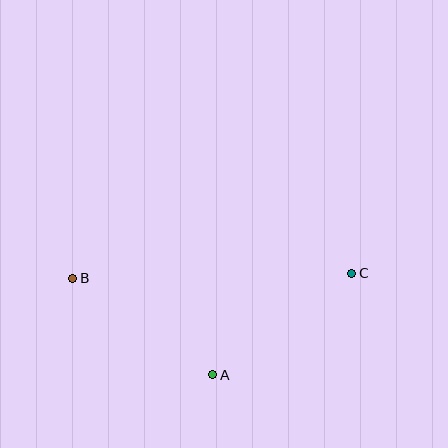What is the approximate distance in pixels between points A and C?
The distance between A and C is approximately 172 pixels.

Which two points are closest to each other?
Points A and B are closest to each other.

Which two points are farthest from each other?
Points B and C are farthest from each other.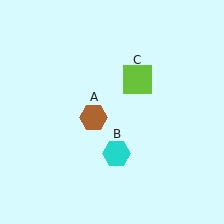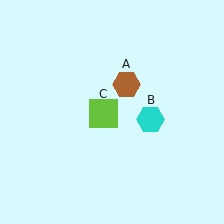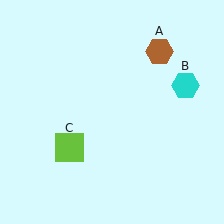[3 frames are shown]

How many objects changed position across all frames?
3 objects changed position: brown hexagon (object A), cyan hexagon (object B), lime square (object C).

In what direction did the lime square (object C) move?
The lime square (object C) moved down and to the left.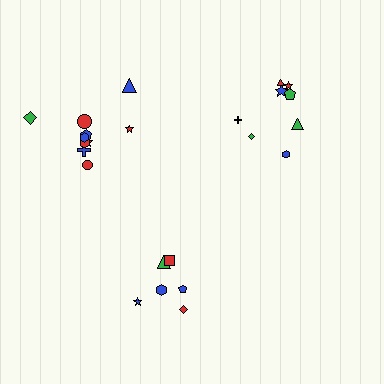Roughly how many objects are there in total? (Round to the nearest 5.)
Roughly 25 objects in total.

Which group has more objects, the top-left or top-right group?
The top-left group.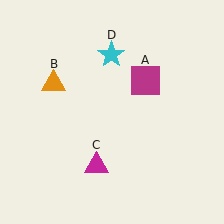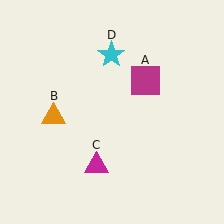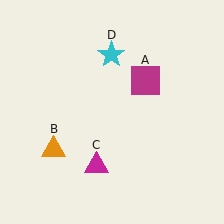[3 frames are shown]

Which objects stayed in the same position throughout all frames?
Magenta square (object A) and magenta triangle (object C) and cyan star (object D) remained stationary.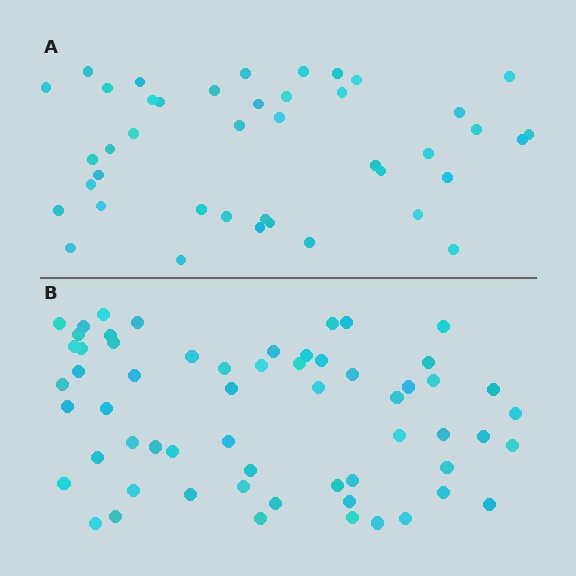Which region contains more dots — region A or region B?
Region B (the bottom region) has more dots.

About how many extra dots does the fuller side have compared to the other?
Region B has approximately 20 more dots than region A.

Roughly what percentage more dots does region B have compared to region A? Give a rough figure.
About 45% more.